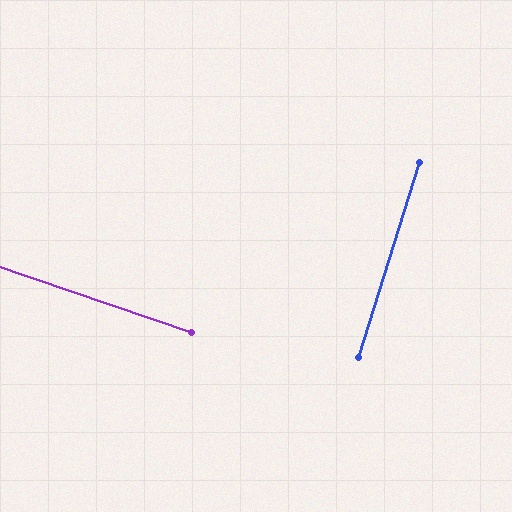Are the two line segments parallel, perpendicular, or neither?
Perpendicular — they meet at approximately 88°.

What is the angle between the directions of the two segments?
Approximately 88 degrees.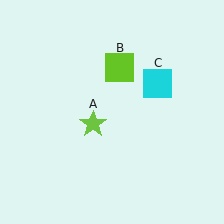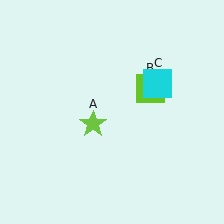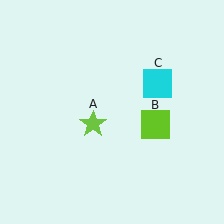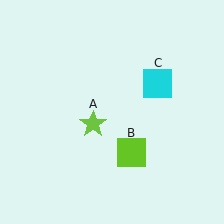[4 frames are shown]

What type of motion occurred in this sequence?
The lime square (object B) rotated clockwise around the center of the scene.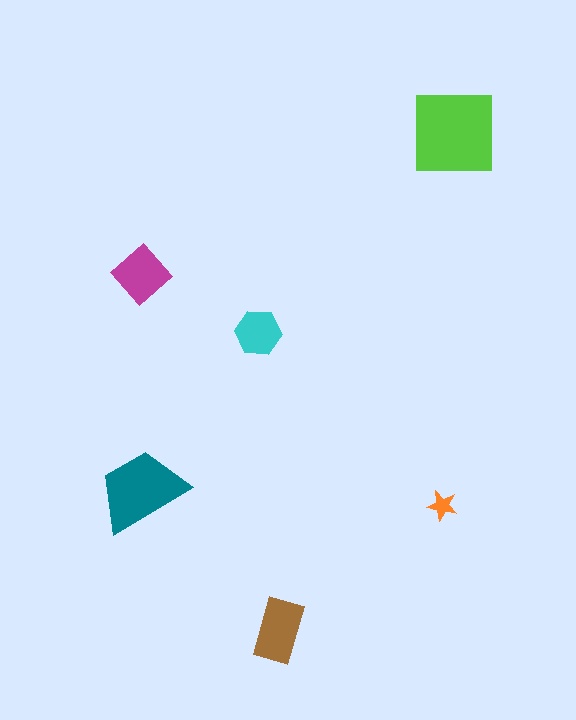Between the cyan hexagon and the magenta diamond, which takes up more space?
The magenta diamond.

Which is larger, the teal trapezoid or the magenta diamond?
The teal trapezoid.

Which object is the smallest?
The orange star.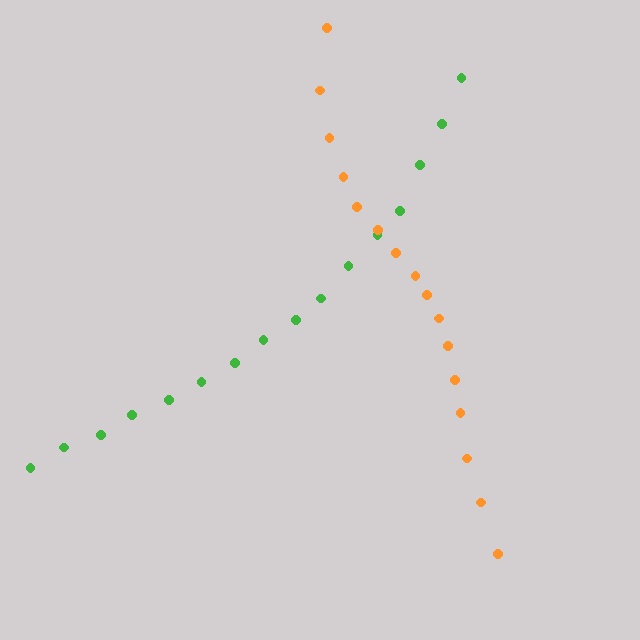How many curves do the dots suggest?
There are 2 distinct paths.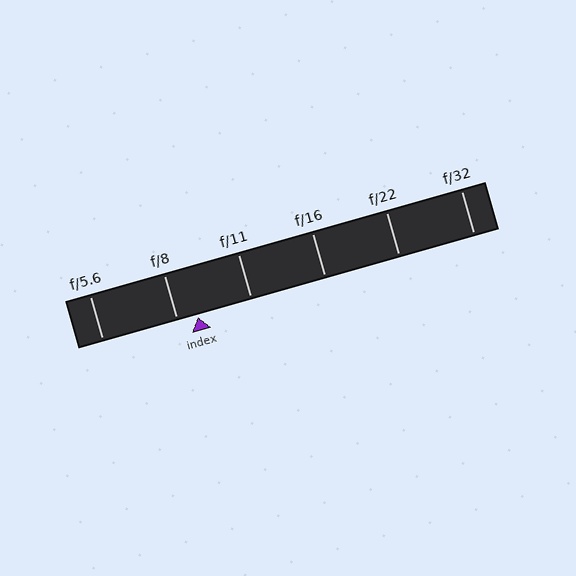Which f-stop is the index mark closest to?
The index mark is closest to f/8.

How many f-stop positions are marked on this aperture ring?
There are 6 f-stop positions marked.